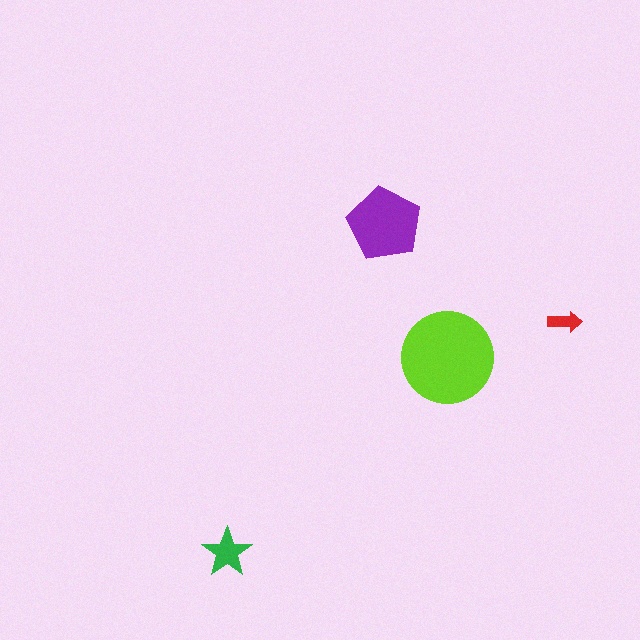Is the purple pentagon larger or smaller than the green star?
Larger.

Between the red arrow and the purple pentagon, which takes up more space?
The purple pentagon.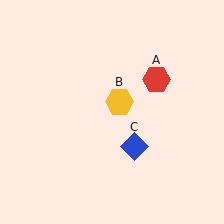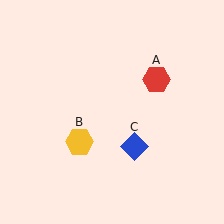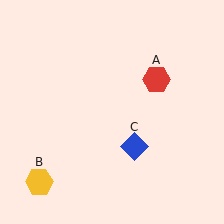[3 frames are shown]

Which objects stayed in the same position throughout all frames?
Red hexagon (object A) and blue diamond (object C) remained stationary.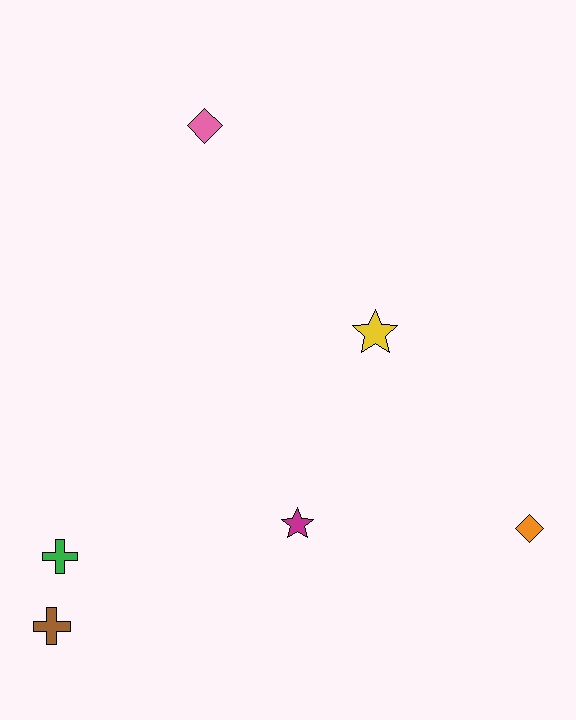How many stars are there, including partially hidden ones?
There are 2 stars.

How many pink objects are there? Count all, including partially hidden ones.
There is 1 pink object.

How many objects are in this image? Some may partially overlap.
There are 6 objects.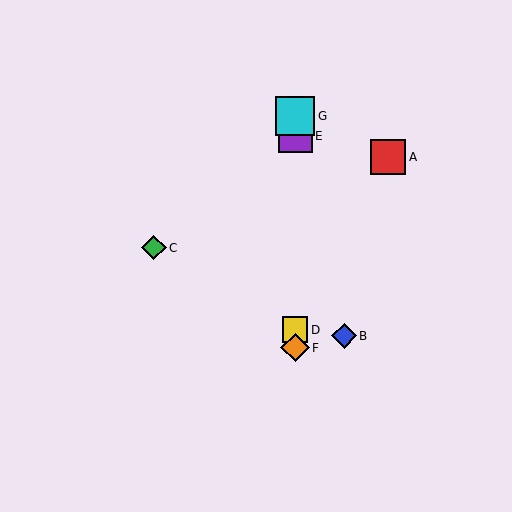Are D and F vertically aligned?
Yes, both are at x≈295.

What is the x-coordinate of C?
Object C is at x≈154.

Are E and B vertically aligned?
No, E is at x≈295 and B is at x≈344.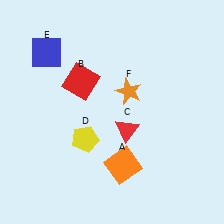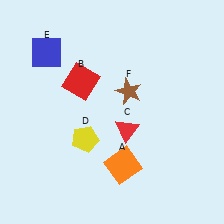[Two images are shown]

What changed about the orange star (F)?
In Image 1, F is orange. In Image 2, it changed to brown.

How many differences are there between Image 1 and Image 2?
There is 1 difference between the two images.